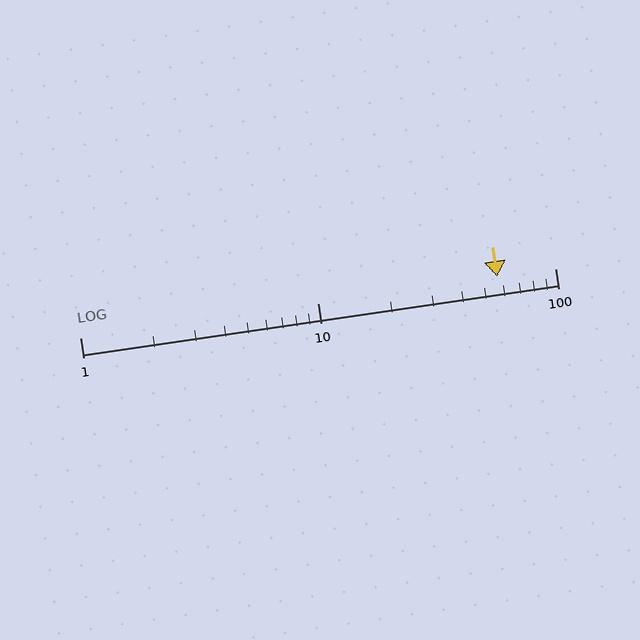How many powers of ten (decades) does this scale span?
The scale spans 2 decades, from 1 to 100.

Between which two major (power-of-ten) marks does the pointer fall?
The pointer is between 10 and 100.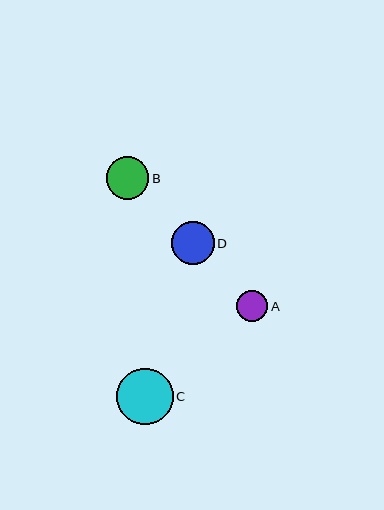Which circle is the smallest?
Circle A is the smallest with a size of approximately 31 pixels.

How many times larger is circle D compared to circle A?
Circle D is approximately 1.4 times the size of circle A.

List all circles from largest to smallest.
From largest to smallest: C, D, B, A.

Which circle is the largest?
Circle C is the largest with a size of approximately 57 pixels.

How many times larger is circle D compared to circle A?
Circle D is approximately 1.4 times the size of circle A.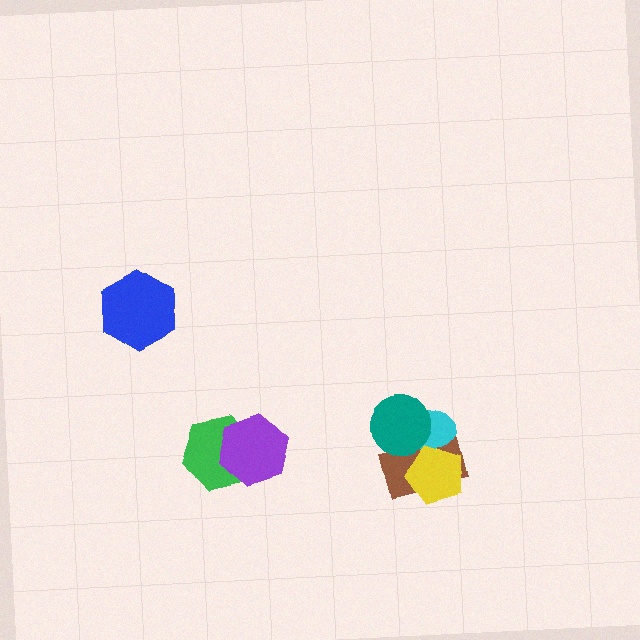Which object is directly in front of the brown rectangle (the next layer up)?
The cyan ellipse is directly in front of the brown rectangle.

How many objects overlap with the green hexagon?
1 object overlaps with the green hexagon.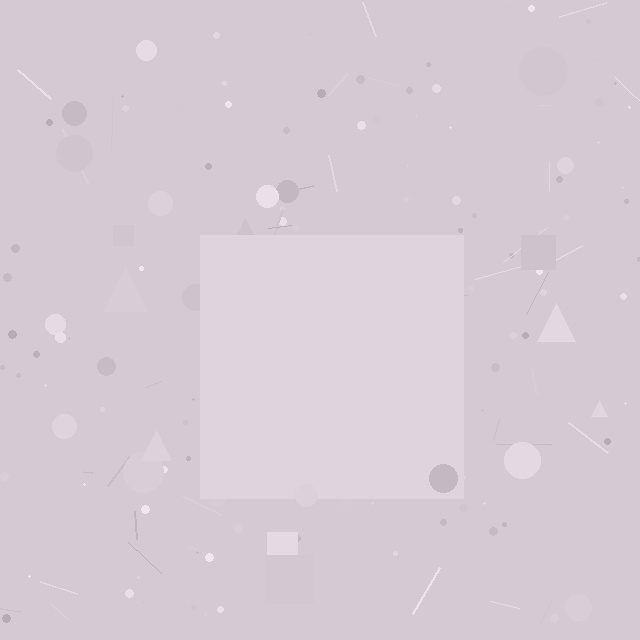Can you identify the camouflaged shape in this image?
The camouflaged shape is a square.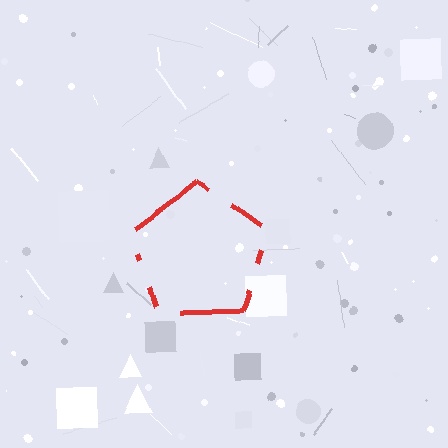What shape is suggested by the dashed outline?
The dashed outline suggests a pentagon.